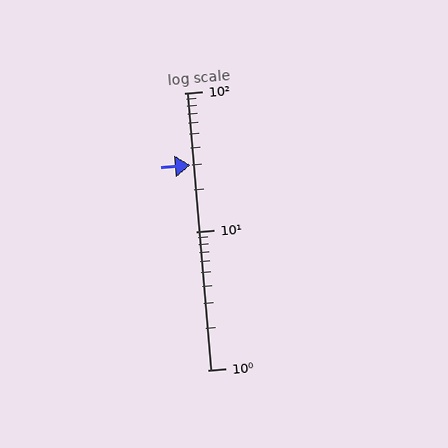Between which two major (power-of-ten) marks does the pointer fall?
The pointer is between 10 and 100.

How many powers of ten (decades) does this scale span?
The scale spans 2 decades, from 1 to 100.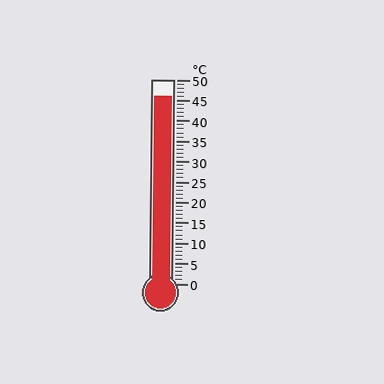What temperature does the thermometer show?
The thermometer shows approximately 46°C.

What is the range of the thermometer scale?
The thermometer scale ranges from 0°C to 50°C.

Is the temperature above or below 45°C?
The temperature is above 45°C.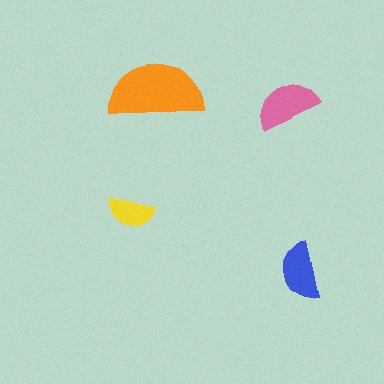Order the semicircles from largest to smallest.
the orange one, the pink one, the blue one, the yellow one.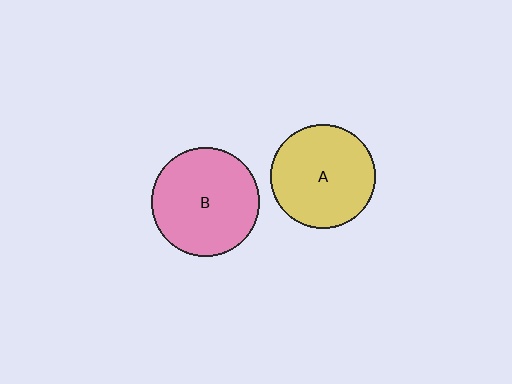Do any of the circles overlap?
No, none of the circles overlap.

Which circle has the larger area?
Circle B (pink).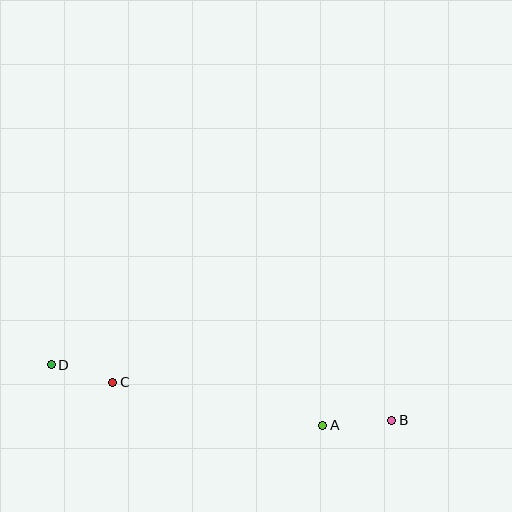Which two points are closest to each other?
Points C and D are closest to each other.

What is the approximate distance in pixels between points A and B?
The distance between A and B is approximately 69 pixels.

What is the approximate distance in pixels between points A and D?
The distance between A and D is approximately 278 pixels.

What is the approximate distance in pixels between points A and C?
The distance between A and C is approximately 214 pixels.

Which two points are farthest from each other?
Points B and D are farthest from each other.